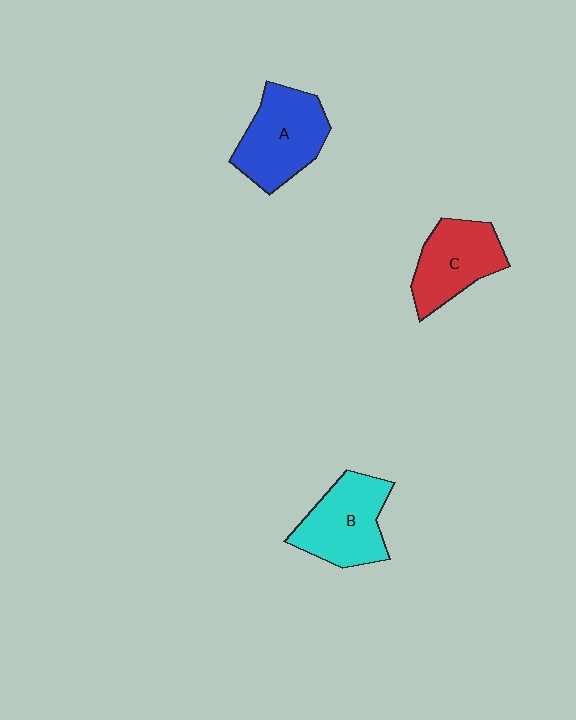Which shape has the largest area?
Shape A (blue).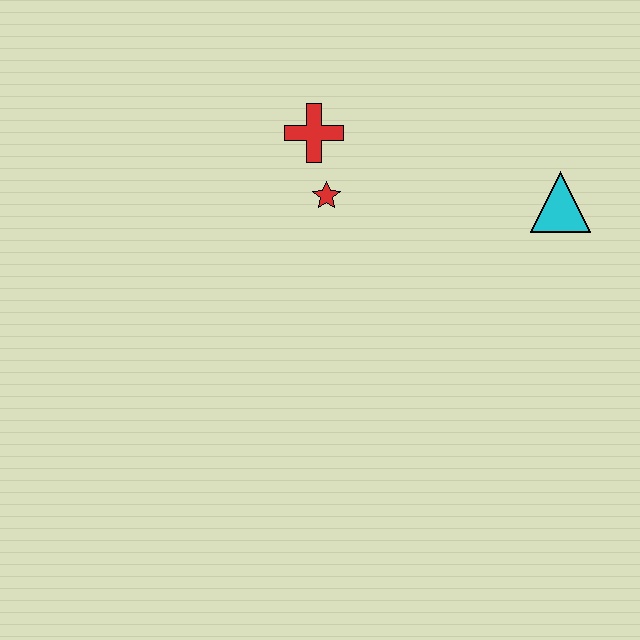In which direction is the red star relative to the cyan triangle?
The red star is to the left of the cyan triangle.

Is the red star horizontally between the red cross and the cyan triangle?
Yes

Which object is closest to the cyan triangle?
The red star is closest to the cyan triangle.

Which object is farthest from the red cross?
The cyan triangle is farthest from the red cross.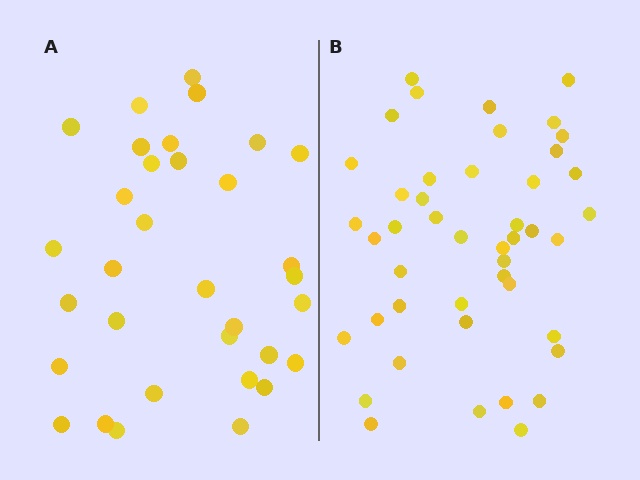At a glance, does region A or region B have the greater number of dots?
Region B (the right region) has more dots.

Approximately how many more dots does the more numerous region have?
Region B has roughly 12 or so more dots than region A.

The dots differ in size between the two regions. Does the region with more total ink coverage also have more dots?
No. Region A has more total ink coverage because its dots are larger, but region B actually contains more individual dots. Total area can be misleading — the number of items is what matters here.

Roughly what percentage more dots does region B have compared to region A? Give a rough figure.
About 35% more.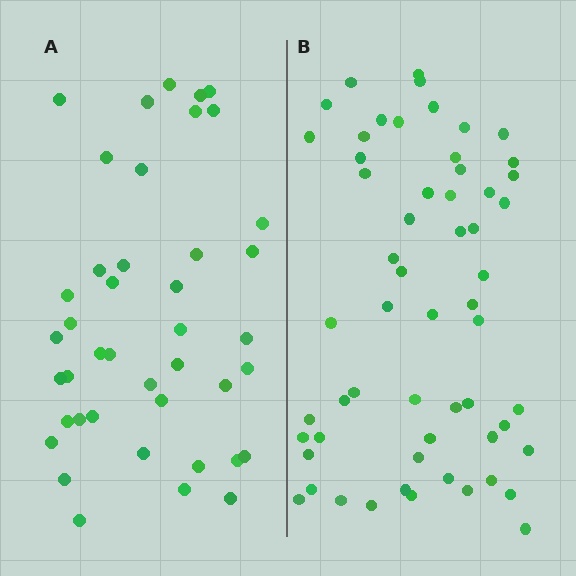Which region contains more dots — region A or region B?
Region B (the right region) has more dots.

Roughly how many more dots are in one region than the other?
Region B has approximately 15 more dots than region A.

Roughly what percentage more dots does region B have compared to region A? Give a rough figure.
About 40% more.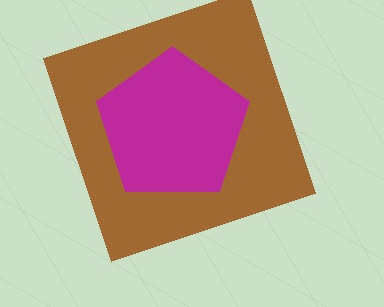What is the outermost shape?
The brown square.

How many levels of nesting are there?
2.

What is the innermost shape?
The magenta pentagon.